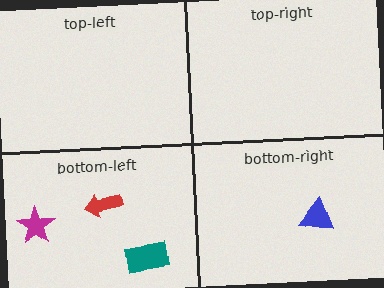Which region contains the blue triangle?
The bottom-right region.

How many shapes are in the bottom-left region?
3.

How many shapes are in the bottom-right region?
1.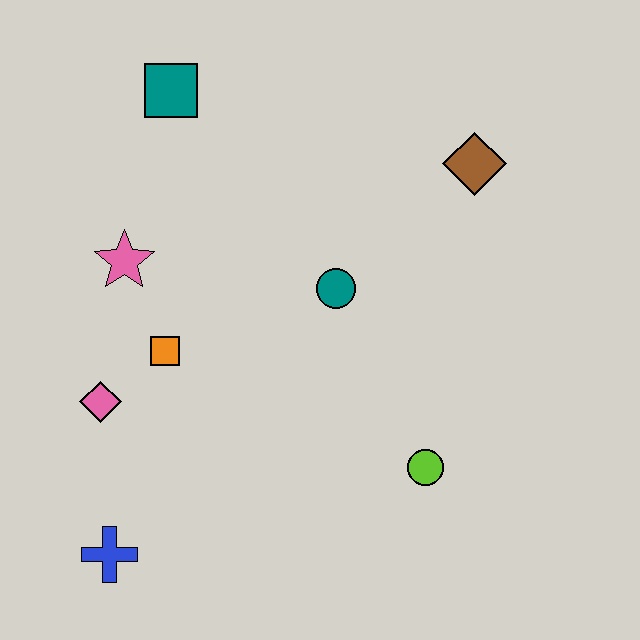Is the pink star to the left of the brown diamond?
Yes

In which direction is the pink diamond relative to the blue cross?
The pink diamond is above the blue cross.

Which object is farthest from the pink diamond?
The brown diamond is farthest from the pink diamond.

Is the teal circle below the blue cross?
No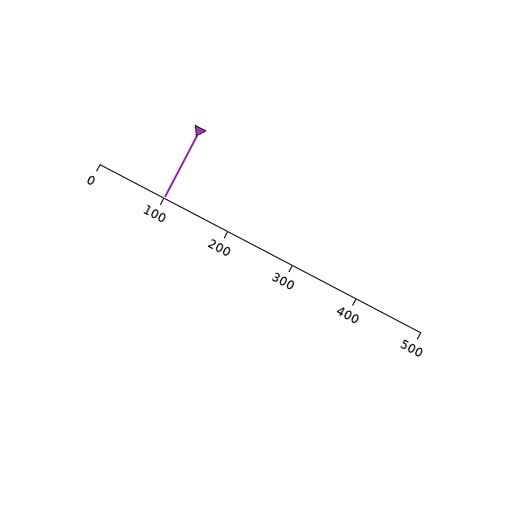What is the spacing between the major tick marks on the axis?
The major ticks are spaced 100 apart.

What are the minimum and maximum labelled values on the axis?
The axis runs from 0 to 500.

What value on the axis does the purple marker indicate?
The marker indicates approximately 100.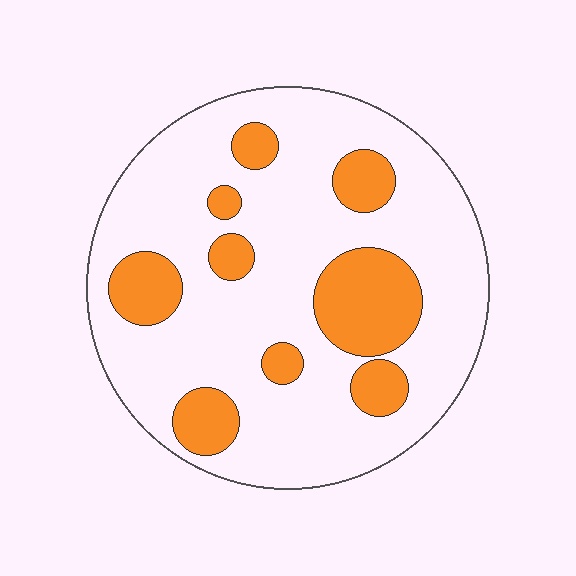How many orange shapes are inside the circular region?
9.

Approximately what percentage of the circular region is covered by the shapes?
Approximately 25%.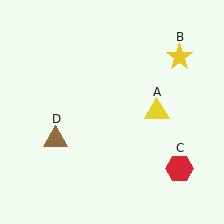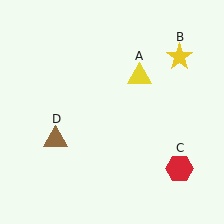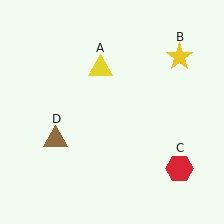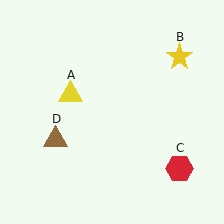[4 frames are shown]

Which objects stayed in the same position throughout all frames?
Yellow star (object B) and red hexagon (object C) and brown triangle (object D) remained stationary.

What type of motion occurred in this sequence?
The yellow triangle (object A) rotated counterclockwise around the center of the scene.